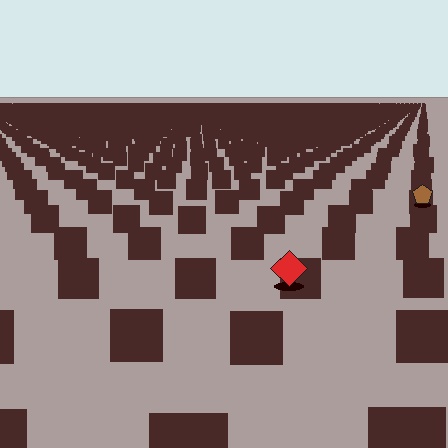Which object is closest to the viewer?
The red diamond is closest. The texture marks near it are larger and more spread out.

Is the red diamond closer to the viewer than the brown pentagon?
Yes. The red diamond is closer — you can tell from the texture gradient: the ground texture is coarser near it.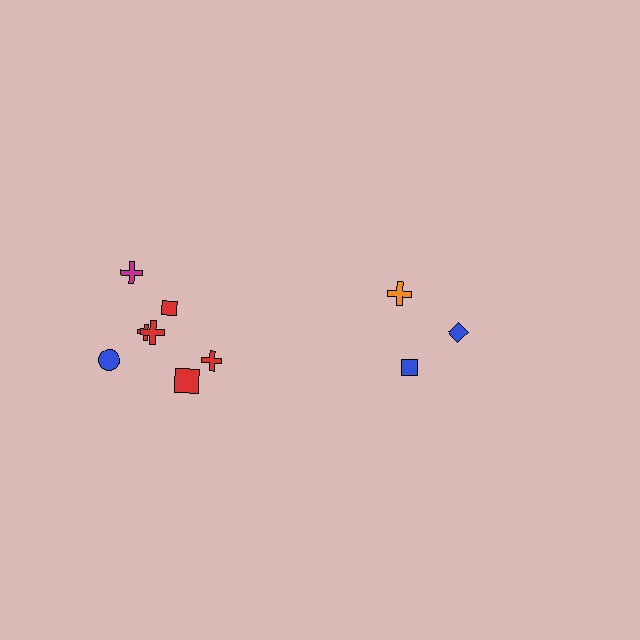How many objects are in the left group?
There are 7 objects.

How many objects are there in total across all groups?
There are 10 objects.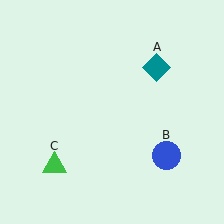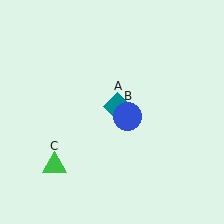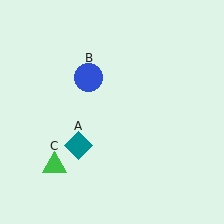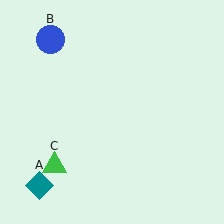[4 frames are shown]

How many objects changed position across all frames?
2 objects changed position: teal diamond (object A), blue circle (object B).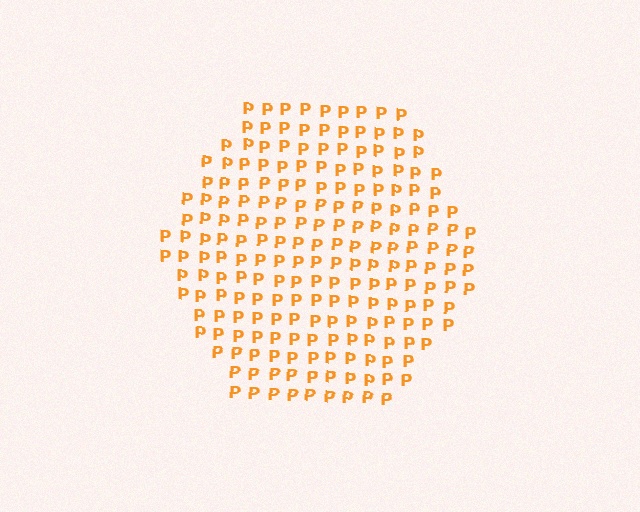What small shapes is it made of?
It is made of small letter P's.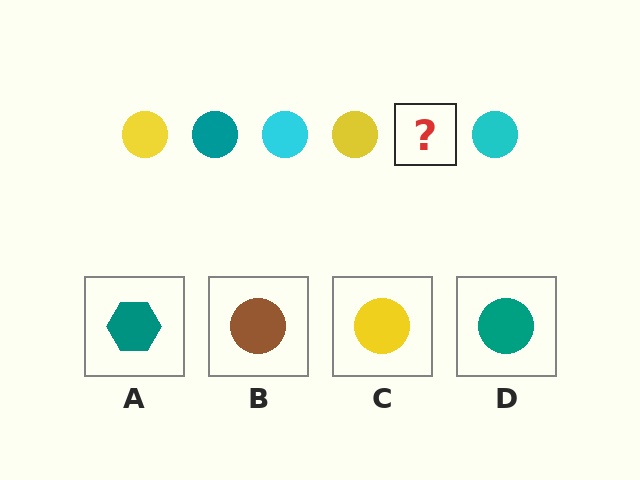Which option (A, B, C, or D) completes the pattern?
D.